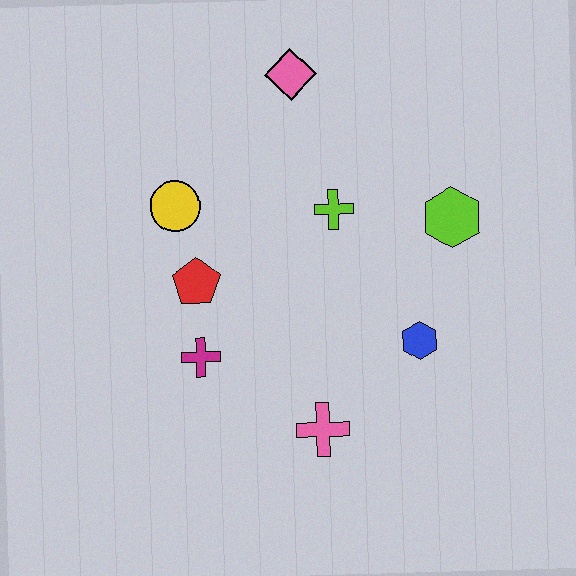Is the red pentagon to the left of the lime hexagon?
Yes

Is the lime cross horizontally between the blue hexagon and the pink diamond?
Yes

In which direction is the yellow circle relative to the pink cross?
The yellow circle is above the pink cross.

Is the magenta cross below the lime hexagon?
Yes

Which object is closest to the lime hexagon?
The lime cross is closest to the lime hexagon.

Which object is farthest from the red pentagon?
The lime hexagon is farthest from the red pentagon.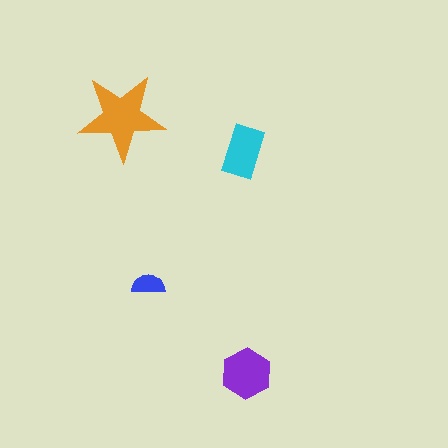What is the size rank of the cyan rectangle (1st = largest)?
3rd.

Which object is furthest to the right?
The purple hexagon is rightmost.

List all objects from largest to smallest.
The orange star, the purple hexagon, the cyan rectangle, the blue semicircle.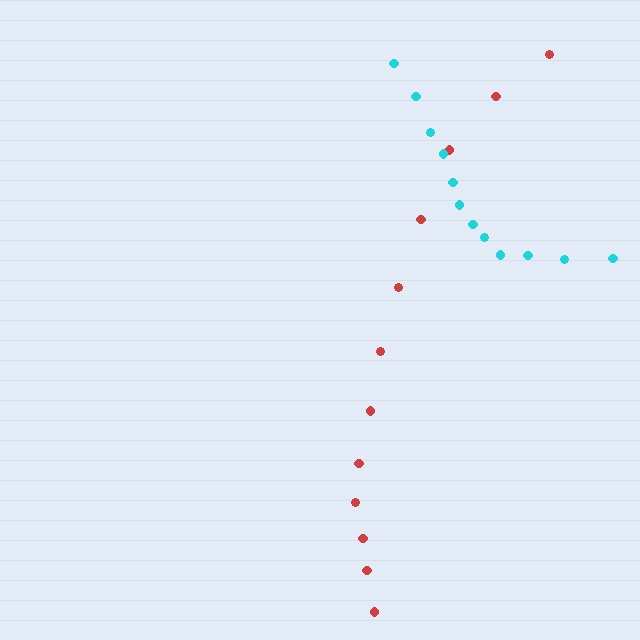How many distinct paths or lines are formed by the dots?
There are 2 distinct paths.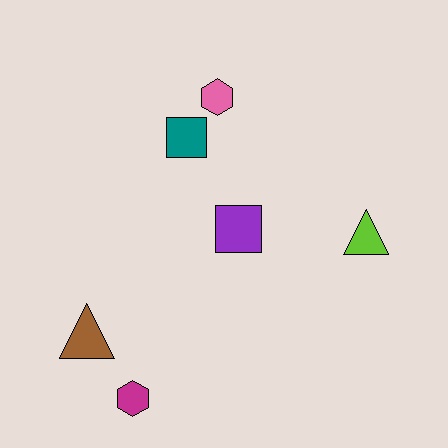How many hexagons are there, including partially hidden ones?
There are 2 hexagons.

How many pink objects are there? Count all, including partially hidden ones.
There is 1 pink object.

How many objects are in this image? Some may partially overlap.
There are 6 objects.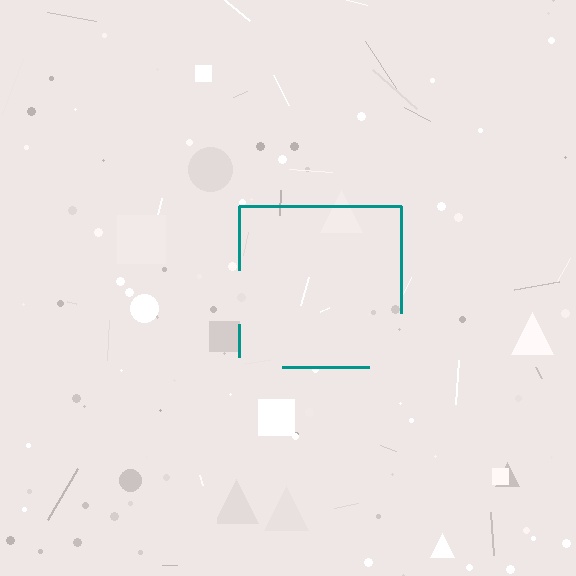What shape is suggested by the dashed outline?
The dashed outline suggests a square.